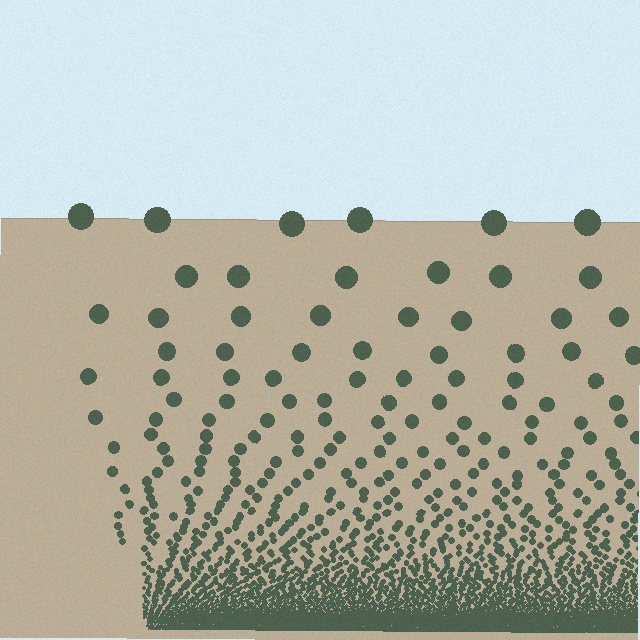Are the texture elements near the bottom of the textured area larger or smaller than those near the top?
Smaller. The gradient is inverted — elements near the bottom are smaller and denser.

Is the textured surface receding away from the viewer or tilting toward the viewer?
The surface appears to tilt toward the viewer. Texture elements get larger and sparser toward the top.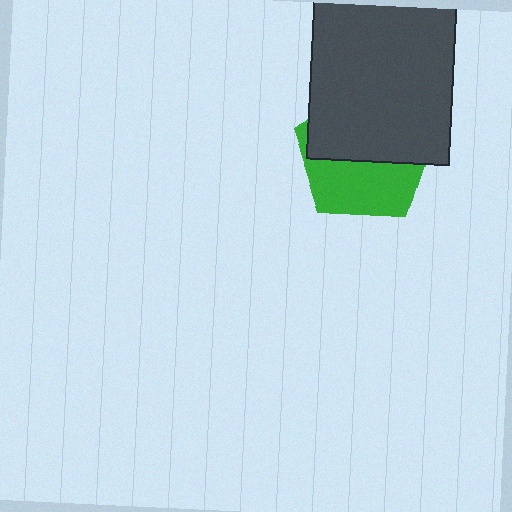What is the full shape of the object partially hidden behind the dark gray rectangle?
The partially hidden object is a green pentagon.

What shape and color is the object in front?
The object in front is a dark gray rectangle.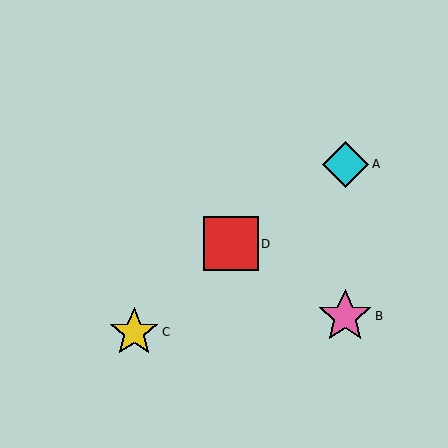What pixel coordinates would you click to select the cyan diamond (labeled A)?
Click at (346, 164) to select the cyan diamond A.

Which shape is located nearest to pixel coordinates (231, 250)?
The red square (labeled D) at (231, 244) is nearest to that location.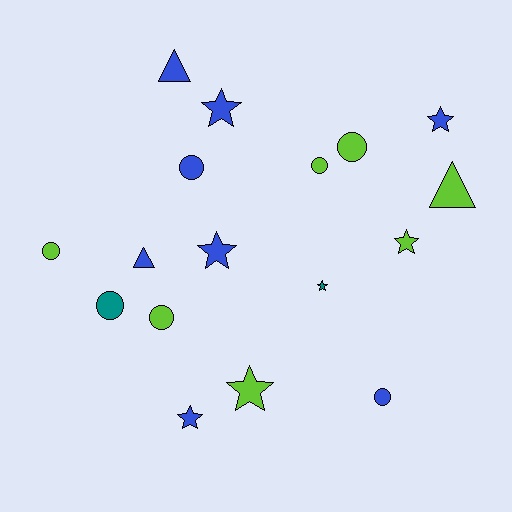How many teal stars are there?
There is 1 teal star.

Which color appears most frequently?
Blue, with 8 objects.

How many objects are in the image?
There are 17 objects.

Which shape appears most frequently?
Circle, with 7 objects.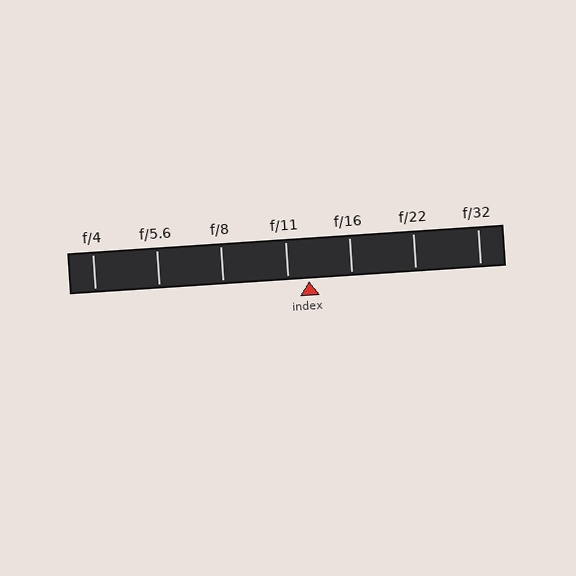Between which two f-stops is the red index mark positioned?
The index mark is between f/11 and f/16.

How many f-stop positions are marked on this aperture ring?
There are 7 f-stop positions marked.